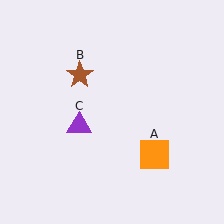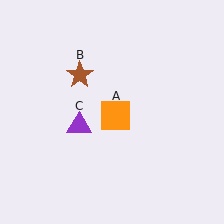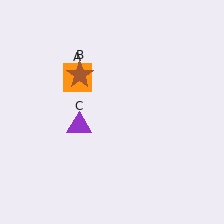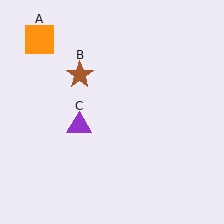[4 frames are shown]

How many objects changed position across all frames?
1 object changed position: orange square (object A).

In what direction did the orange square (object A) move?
The orange square (object A) moved up and to the left.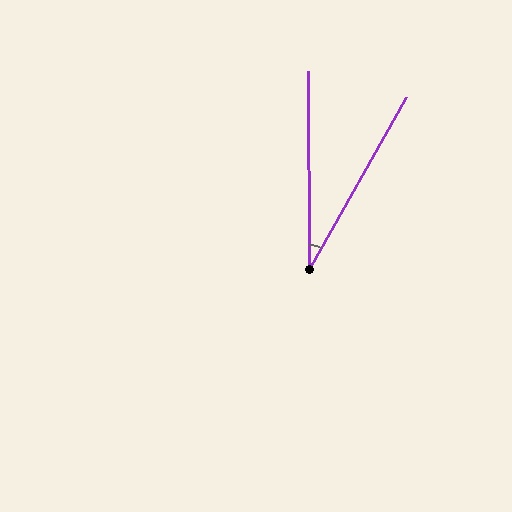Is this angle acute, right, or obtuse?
It is acute.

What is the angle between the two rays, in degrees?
Approximately 30 degrees.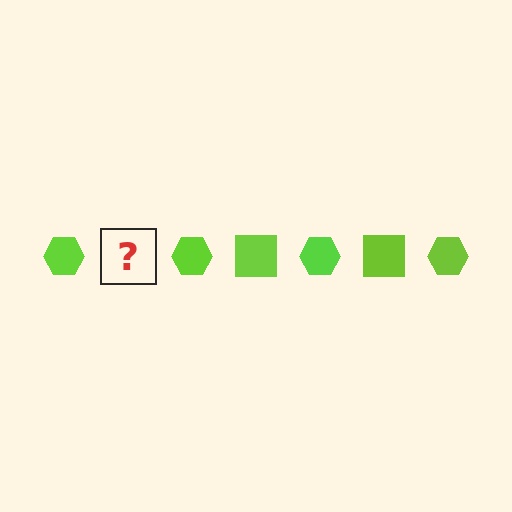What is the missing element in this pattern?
The missing element is a lime square.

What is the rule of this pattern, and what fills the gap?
The rule is that the pattern cycles through hexagon, square shapes in lime. The gap should be filled with a lime square.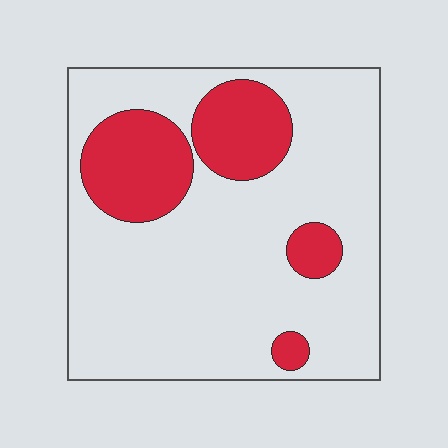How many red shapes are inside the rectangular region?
4.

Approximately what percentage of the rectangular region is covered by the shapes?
Approximately 20%.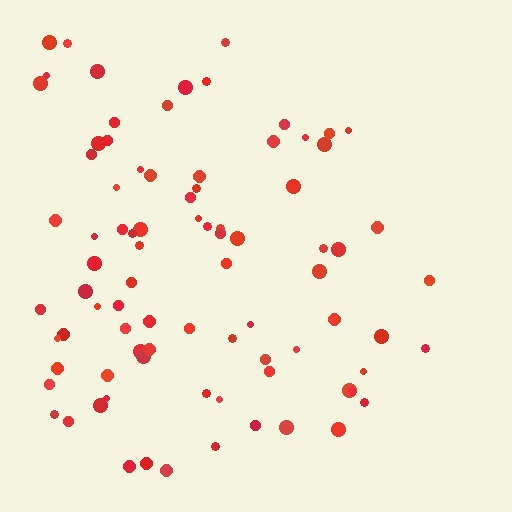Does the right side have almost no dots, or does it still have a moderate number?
Still a moderate number, just noticeably fewer than the left.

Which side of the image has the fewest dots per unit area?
The right.